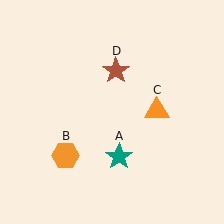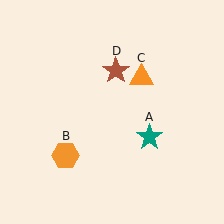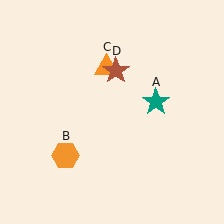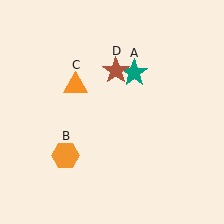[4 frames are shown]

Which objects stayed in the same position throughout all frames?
Orange hexagon (object B) and brown star (object D) remained stationary.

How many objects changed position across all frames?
2 objects changed position: teal star (object A), orange triangle (object C).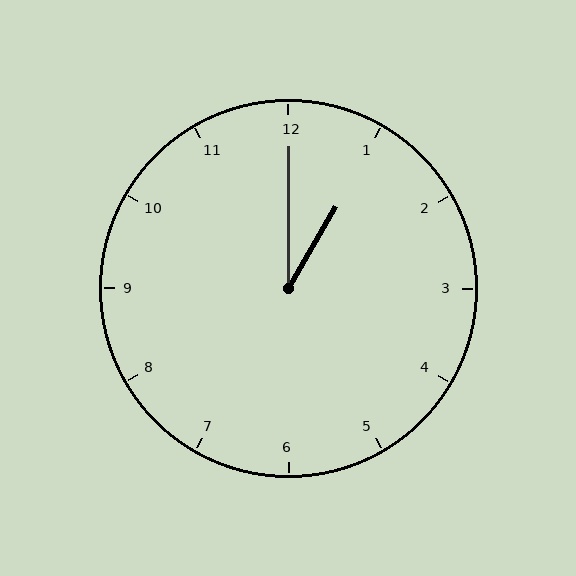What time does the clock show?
1:00.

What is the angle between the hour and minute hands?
Approximately 30 degrees.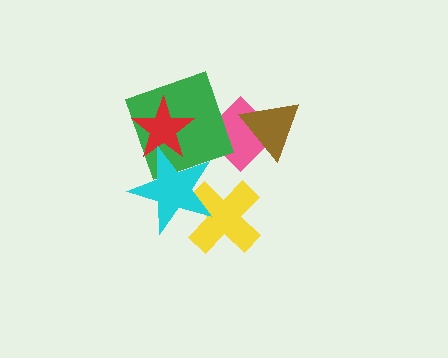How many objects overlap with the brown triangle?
1 object overlaps with the brown triangle.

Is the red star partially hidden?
Yes, it is partially covered by another shape.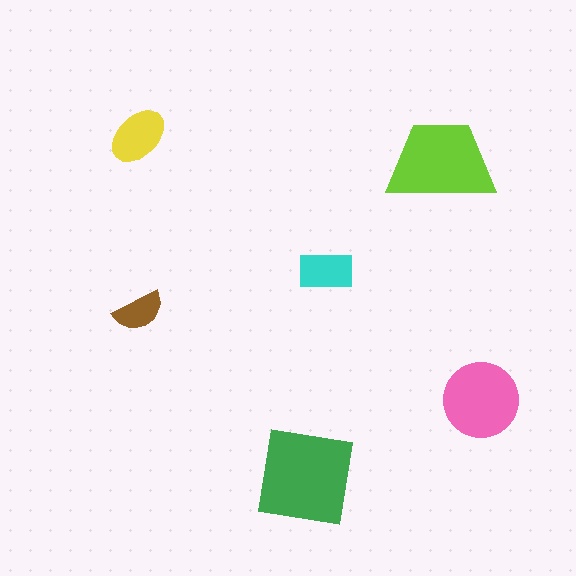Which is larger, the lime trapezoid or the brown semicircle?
The lime trapezoid.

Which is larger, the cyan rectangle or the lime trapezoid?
The lime trapezoid.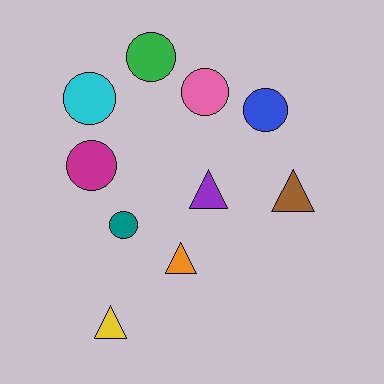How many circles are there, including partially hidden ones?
There are 6 circles.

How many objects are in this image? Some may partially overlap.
There are 10 objects.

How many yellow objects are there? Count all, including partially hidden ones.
There is 1 yellow object.